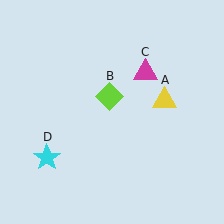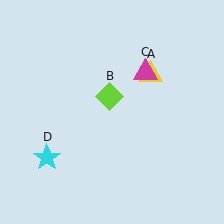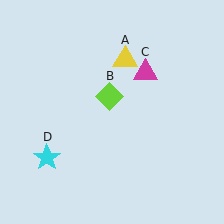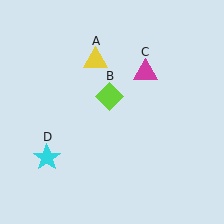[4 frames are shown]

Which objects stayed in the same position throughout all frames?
Lime diamond (object B) and magenta triangle (object C) and cyan star (object D) remained stationary.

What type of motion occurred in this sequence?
The yellow triangle (object A) rotated counterclockwise around the center of the scene.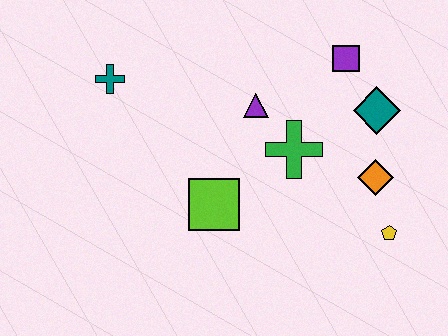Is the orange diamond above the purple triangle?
No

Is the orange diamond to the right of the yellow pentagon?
No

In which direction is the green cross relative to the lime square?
The green cross is to the right of the lime square.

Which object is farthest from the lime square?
The purple square is farthest from the lime square.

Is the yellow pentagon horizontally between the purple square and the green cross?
No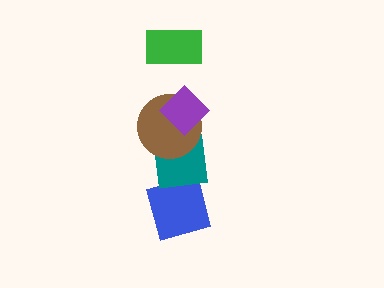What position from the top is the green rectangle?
The green rectangle is 1st from the top.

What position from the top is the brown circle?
The brown circle is 3rd from the top.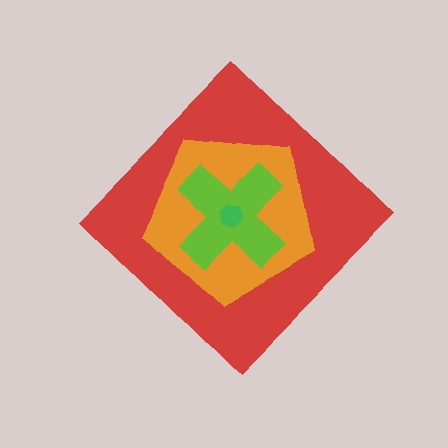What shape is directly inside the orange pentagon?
The lime cross.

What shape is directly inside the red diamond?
The orange pentagon.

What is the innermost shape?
The green hexagon.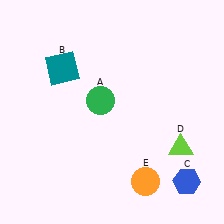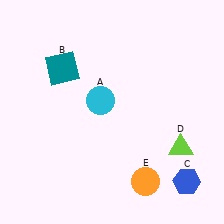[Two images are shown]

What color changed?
The circle (A) changed from green in Image 1 to cyan in Image 2.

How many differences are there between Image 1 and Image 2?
There is 1 difference between the two images.